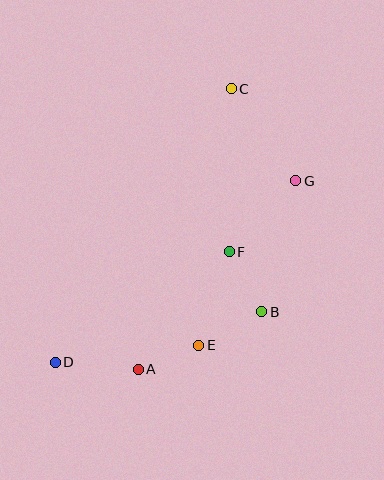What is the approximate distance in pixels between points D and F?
The distance between D and F is approximately 206 pixels.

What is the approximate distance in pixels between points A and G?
The distance between A and G is approximately 246 pixels.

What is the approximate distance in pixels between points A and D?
The distance between A and D is approximately 83 pixels.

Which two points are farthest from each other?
Points C and D are farthest from each other.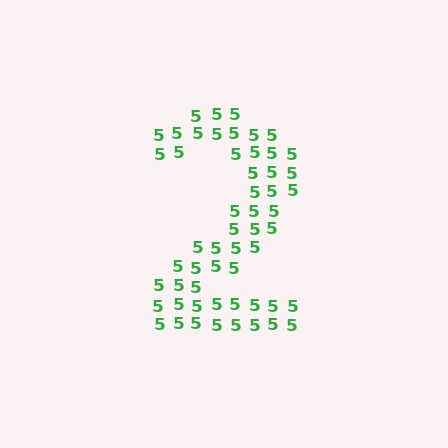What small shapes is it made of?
It is made of small digit 5's.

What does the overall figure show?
The overall figure shows the digit 2.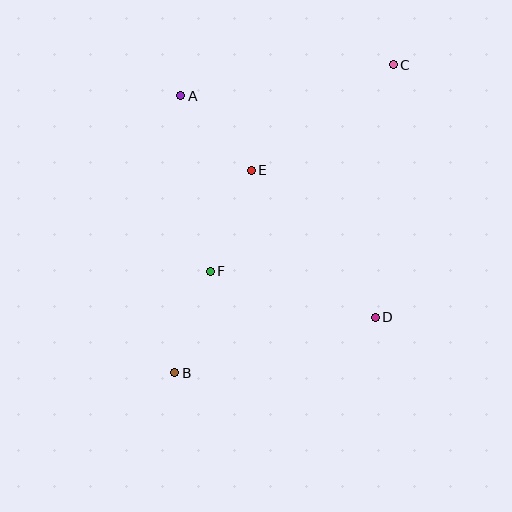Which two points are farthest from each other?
Points B and C are farthest from each other.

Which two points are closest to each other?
Points A and E are closest to each other.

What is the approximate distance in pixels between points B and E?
The distance between B and E is approximately 216 pixels.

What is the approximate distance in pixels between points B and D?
The distance between B and D is approximately 208 pixels.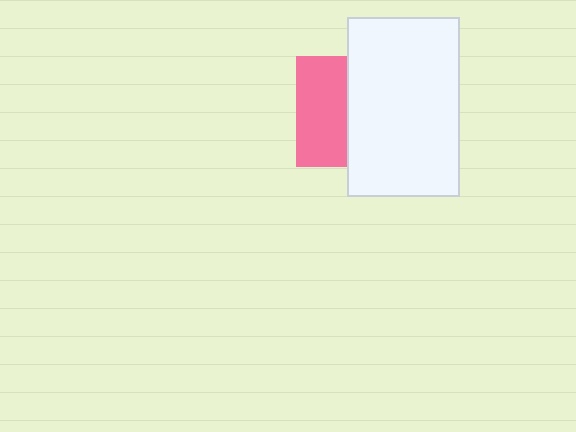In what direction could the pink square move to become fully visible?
The pink square could move left. That would shift it out from behind the white rectangle entirely.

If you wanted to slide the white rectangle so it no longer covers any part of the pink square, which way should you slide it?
Slide it right — that is the most direct way to separate the two shapes.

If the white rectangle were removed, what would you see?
You would see the complete pink square.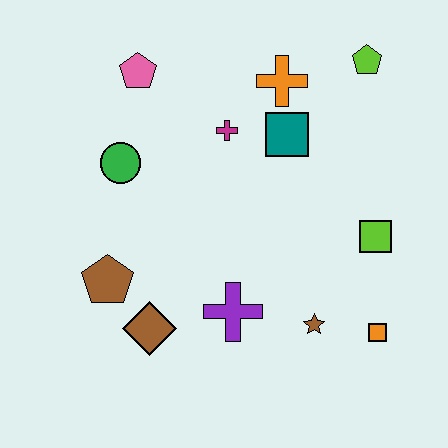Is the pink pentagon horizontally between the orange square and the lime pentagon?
No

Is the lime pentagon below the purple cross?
No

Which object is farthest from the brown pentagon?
The lime pentagon is farthest from the brown pentagon.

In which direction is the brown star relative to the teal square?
The brown star is below the teal square.